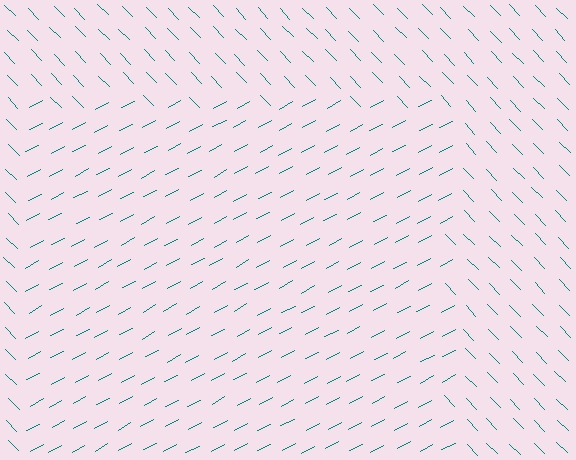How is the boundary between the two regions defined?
The boundary is defined purely by a change in line orientation (approximately 74 degrees difference). All lines are the same color and thickness.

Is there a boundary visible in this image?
Yes, there is a texture boundary formed by a change in line orientation.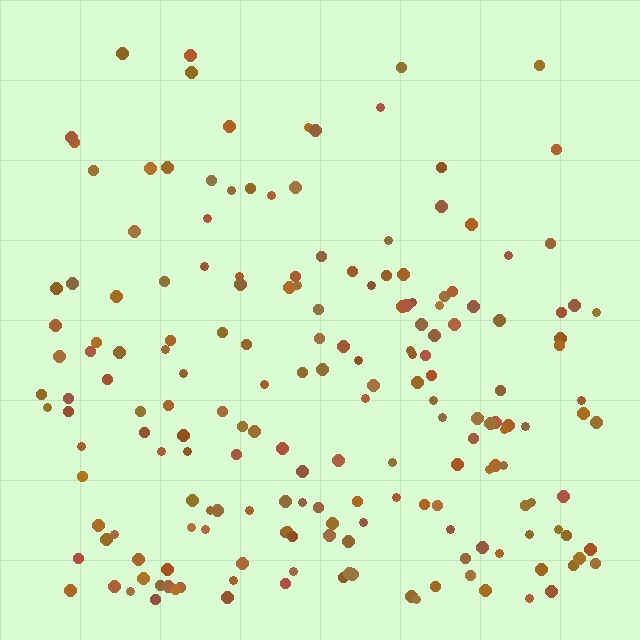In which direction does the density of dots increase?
From top to bottom, with the bottom side densest.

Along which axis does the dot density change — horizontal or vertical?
Vertical.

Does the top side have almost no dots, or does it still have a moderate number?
Still a moderate number, just noticeably fewer than the bottom.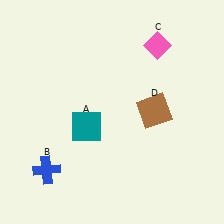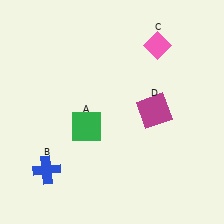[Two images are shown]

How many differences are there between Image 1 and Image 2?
There are 2 differences between the two images.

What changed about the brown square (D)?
In Image 1, D is brown. In Image 2, it changed to magenta.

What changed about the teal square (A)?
In Image 1, A is teal. In Image 2, it changed to green.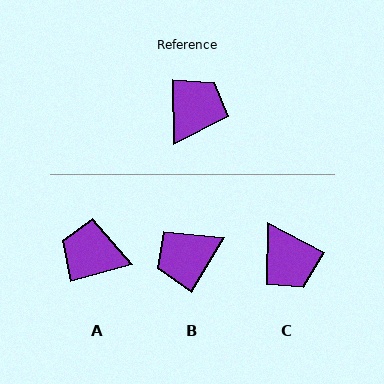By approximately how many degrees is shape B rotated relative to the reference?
Approximately 148 degrees counter-clockwise.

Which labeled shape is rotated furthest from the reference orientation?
B, about 148 degrees away.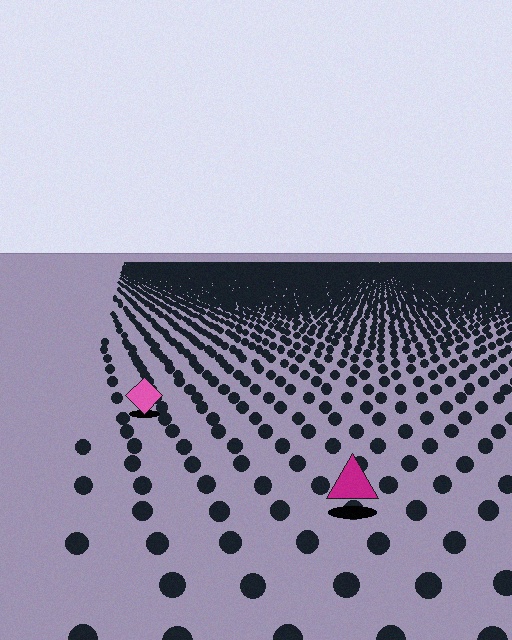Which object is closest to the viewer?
The magenta triangle is closest. The texture marks near it are larger and more spread out.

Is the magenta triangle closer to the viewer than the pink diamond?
Yes. The magenta triangle is closer — you can tell from the texture gradient: the ground texture is coarser near it.